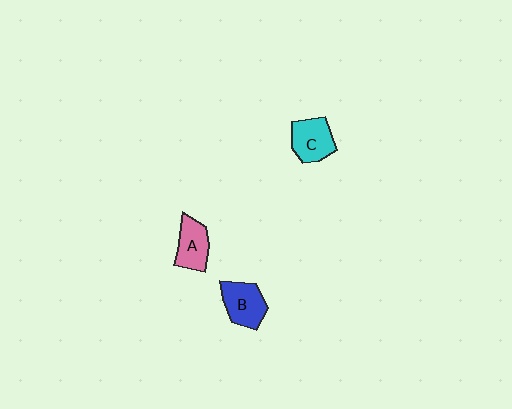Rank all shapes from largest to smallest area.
From largest to smallest: C (cyan), B (blue), A (pink).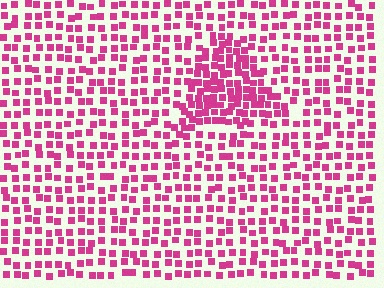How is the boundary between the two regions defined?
The boundary is defined by a change in element density (approximately 1.9x ratio). All elements are the same color, size, and shape.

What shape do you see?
I see a triangle.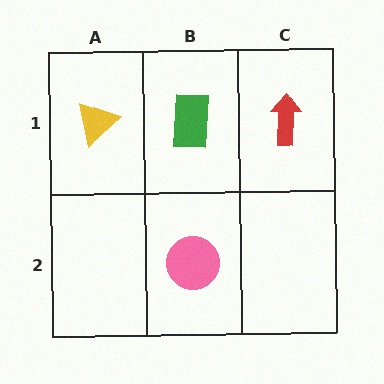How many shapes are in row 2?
1 shape.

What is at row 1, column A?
A yellow triangle.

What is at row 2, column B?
A pink circle.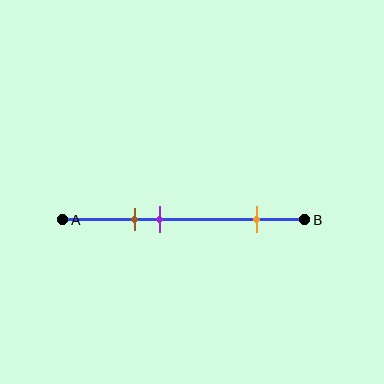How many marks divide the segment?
There are 3 marks dividing the segment.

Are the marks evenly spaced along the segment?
No, the marks are not evenly spaced.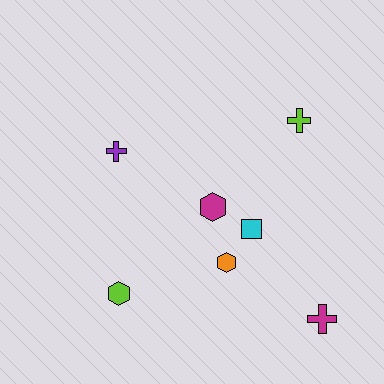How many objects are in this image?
There are 7 objects.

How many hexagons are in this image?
There are 3 hexagons.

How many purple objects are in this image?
There is 1 purple object.